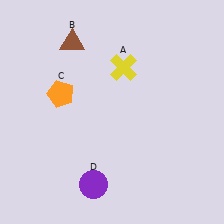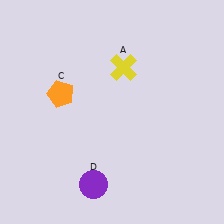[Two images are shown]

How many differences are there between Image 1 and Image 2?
There is 1 difference between the two images.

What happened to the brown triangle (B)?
The brown triangle (B) was removed in Image 2. It was in the top-left area of Image 1.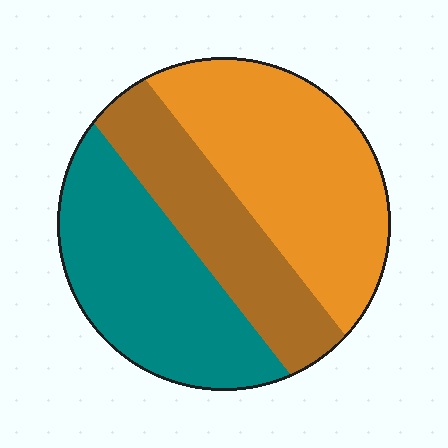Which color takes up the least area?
Brown, at roughly 25%.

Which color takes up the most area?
Orange, at roughly 40%.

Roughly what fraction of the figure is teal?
Teal covers roughly 35% of the figure.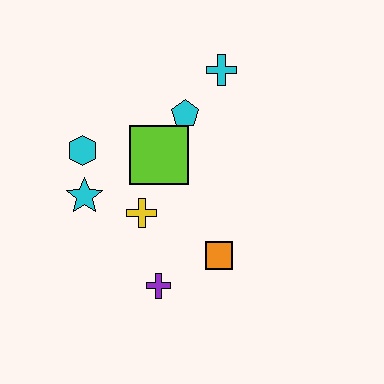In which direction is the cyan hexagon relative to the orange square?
The cyan hexagon is to the left of the orange square.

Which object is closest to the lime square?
The cyan pentagon is closest to the lime square.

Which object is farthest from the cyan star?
The cyan cross is farthest from the cyan star.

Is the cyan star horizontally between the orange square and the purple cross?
No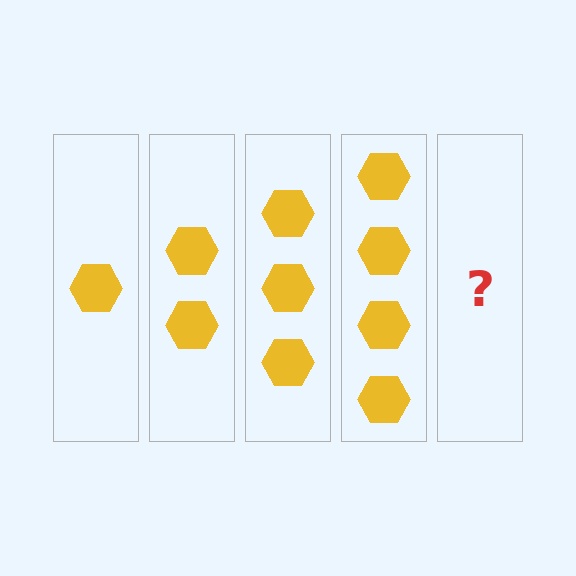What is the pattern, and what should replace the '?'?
The pattern is that each step adds one more hexagon. The '?' should be 5 hexagons.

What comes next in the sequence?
The next element should be 5 hexagons.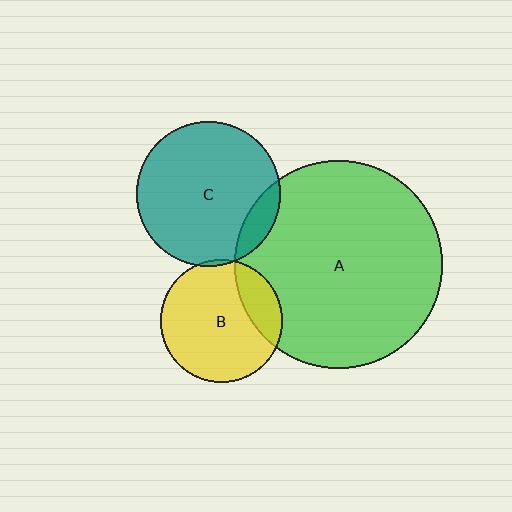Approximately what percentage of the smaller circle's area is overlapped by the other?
Approximately 5%.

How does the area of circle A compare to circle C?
Approximately 2.1 times.